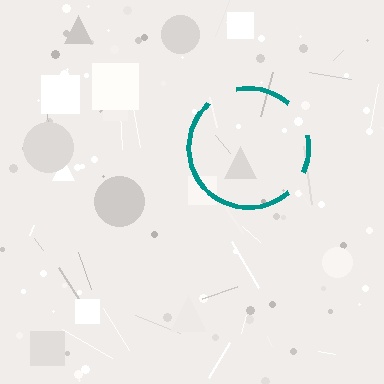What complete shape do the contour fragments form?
The contour fragments form a circle.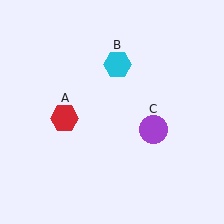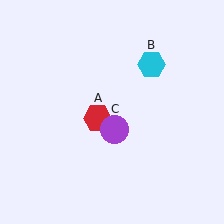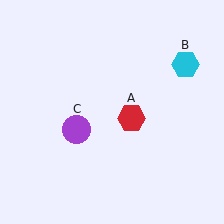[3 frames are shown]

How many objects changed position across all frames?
3 objects changed position: red hexagon (object A), cyan hexagon (object B), purple circle (object C).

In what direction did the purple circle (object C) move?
The purple circle (object C) moved left.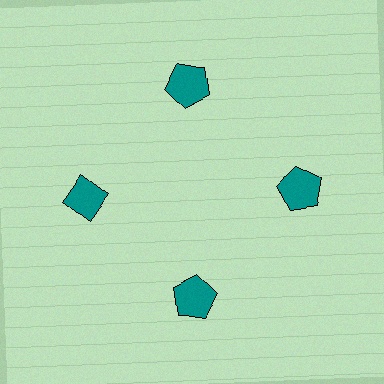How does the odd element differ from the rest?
It has a different shape: diamond instead of pentagon.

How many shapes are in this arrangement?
There are 4 shapes arranged in a ring pattern.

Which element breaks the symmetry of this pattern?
The teal diamond at roughly the 9 o'clock position breaks the symmetry. All other shapes are teal pentagons.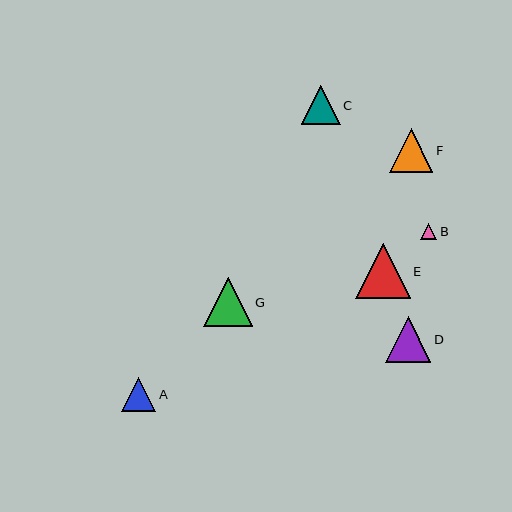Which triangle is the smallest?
Triangle B is the smallest with a size of approximately 16 pixels.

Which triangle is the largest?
Triangle E is the largest with a size of approximately 54 pixels.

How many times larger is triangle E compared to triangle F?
Triangle E is approximately 1.3 times the size of triangle F.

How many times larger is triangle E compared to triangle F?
Triangle E is approximately 1.3 times the size of triangle F.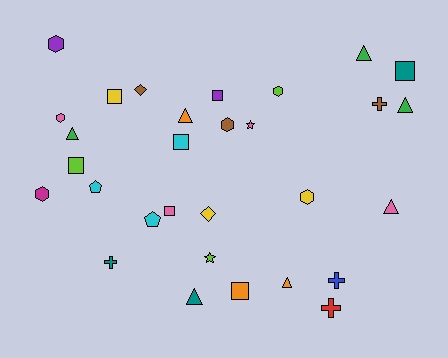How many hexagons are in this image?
There are 6 hexagons.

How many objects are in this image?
There are 30 objects.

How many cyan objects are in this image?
There are 3 cyan objects.